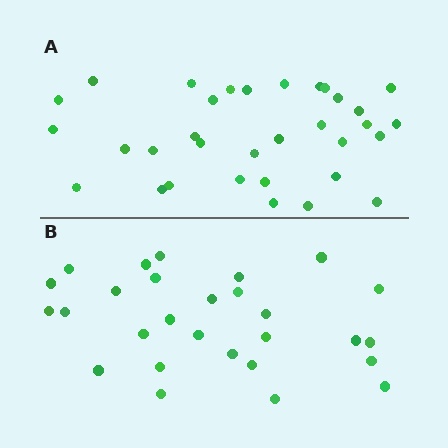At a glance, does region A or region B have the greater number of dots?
Region A (the top region) has more dots.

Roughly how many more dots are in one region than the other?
Region A has about 5 more dots than region B.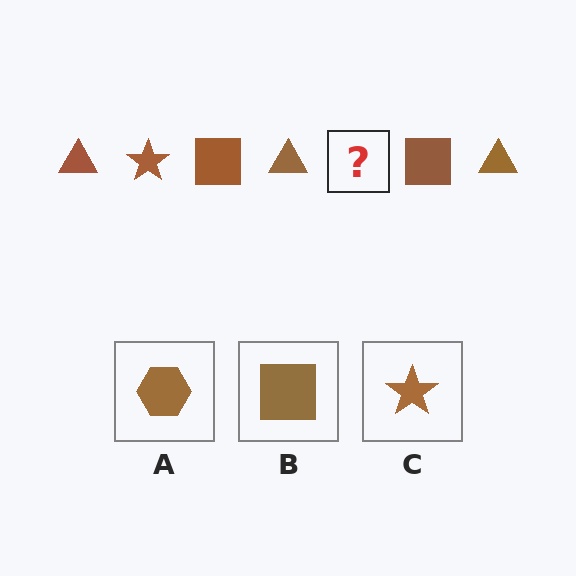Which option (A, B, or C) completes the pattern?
C.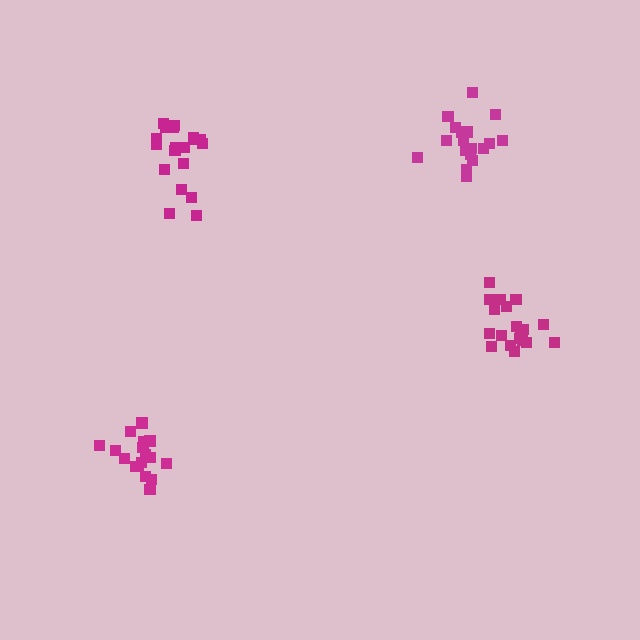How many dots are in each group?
Group 1: 20 dots, Group 2: 20 dots, Group 3: 19 dots, Group 4: 18 dots (77 total).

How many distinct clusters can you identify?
There are 4 distinct clusters.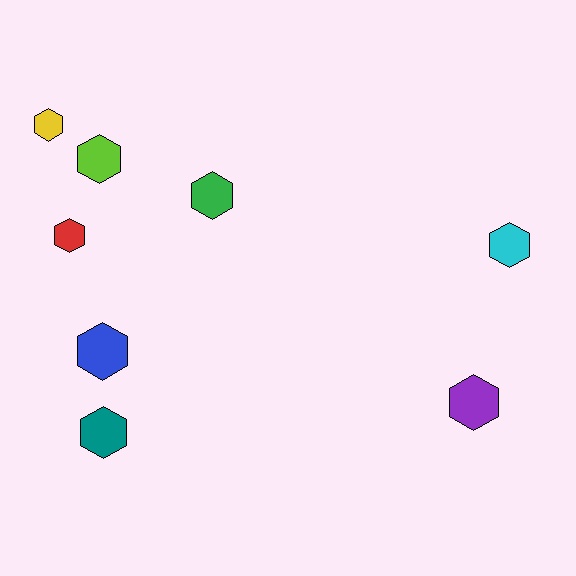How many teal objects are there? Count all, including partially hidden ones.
There is 1 teal object.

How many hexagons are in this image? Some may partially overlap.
There are 8 hexagons.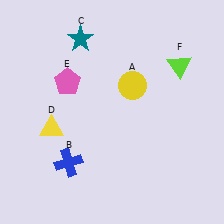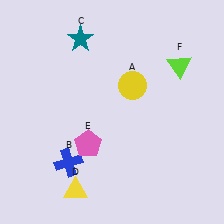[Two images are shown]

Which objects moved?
The objects that moved are: the yellow triangle (D), the pink pentagon (E).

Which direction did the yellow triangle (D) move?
The yellow triangle (D) moved down.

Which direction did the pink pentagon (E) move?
The pink pentagon (E) moved down.